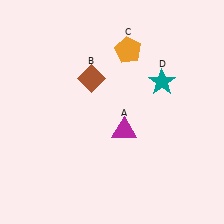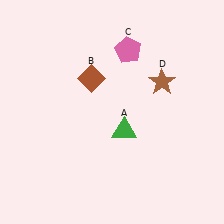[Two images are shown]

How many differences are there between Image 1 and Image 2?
There are 3 differences between the two images.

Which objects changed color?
A changed from magenta to green. C changed from orange to pink. D changed from teal to brown.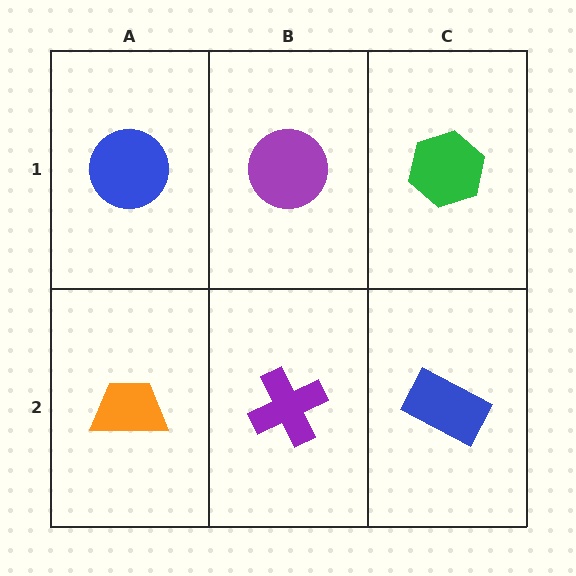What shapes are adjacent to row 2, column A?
A blue circle (row 1, column A), a purple cross (row 2, column B).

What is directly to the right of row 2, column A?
A purple cross.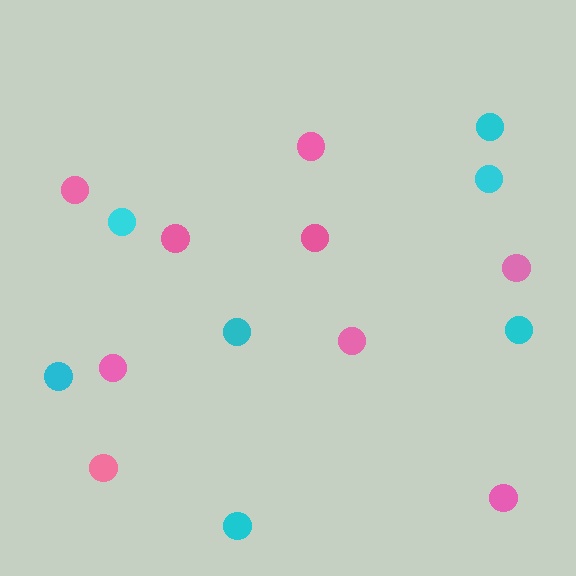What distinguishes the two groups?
There are 2 groups: one group of cyan circles (7) and one group of pink circles (9).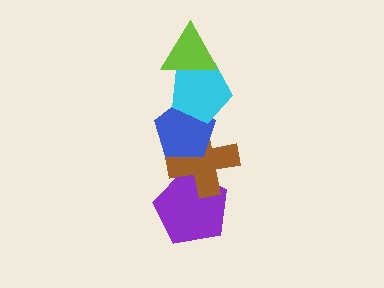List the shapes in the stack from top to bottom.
From top to bottom: the lime triangle, the cyan pentagon, the blue pentagon, the brown cross, the purple pentagon.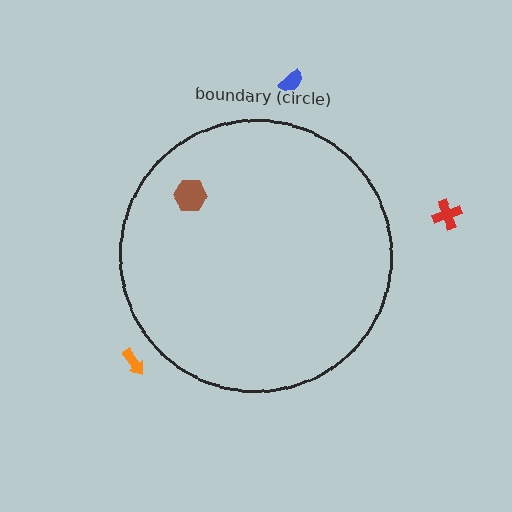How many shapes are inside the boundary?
1 inside, 3 outside.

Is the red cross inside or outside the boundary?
Outside.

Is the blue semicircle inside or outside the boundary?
Outside.